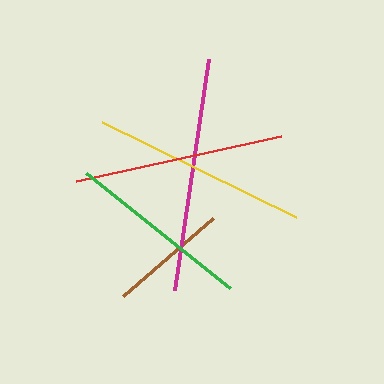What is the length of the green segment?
The green segment is approximately 184 pixels long.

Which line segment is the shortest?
The brown line is the shortest at approximately 119 pixels.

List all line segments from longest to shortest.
From longest to shortest: magenta, yellow, red, green, brown.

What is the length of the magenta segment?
The magenta segment is approximately 233 pixels long.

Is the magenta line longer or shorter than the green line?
The magenta line is longer than the green line.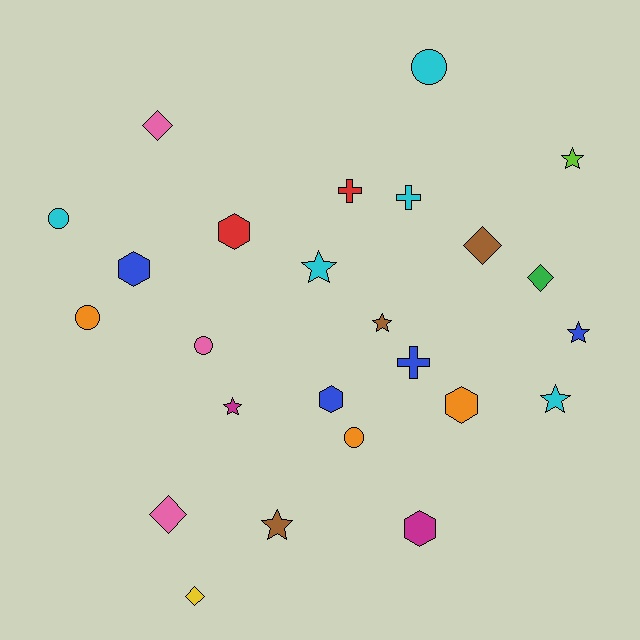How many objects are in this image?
There are 25 objects.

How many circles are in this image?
There are 5 circles.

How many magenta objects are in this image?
There are 2 magenta objects.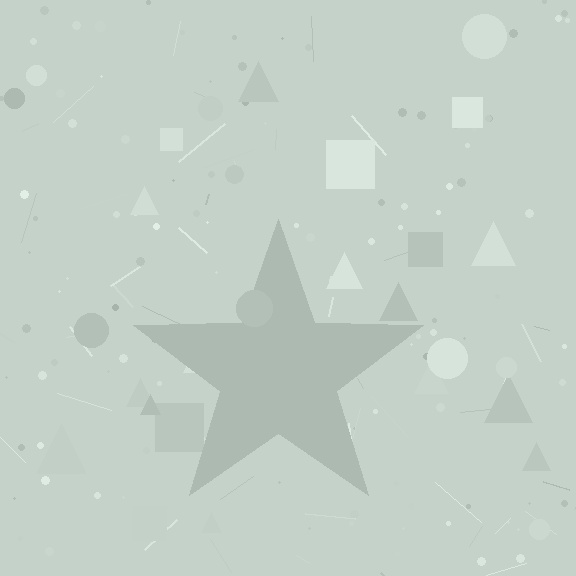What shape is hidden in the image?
A star is hidden in the image.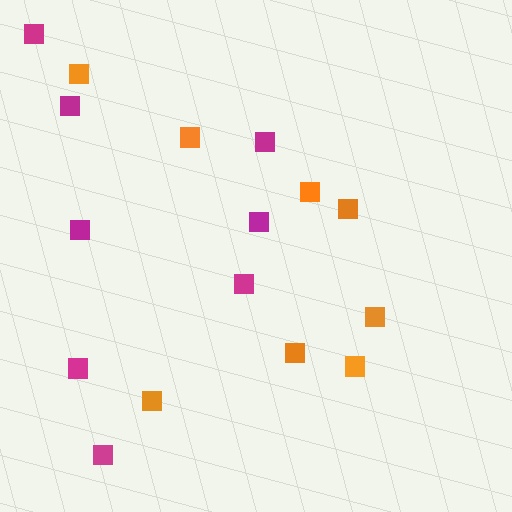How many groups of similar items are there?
There are 2 groups: one group of magenta squares (8) and one group of orange squares (8).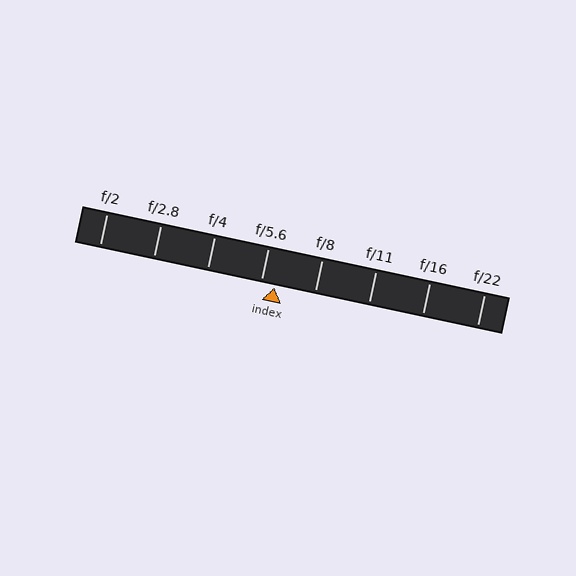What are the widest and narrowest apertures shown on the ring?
The widest aperture shown is f/2 and the narrowest is f/22.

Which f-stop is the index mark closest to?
The index mark is closest to f/5.6.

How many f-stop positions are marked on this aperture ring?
There are 8 f-stop positions marked.